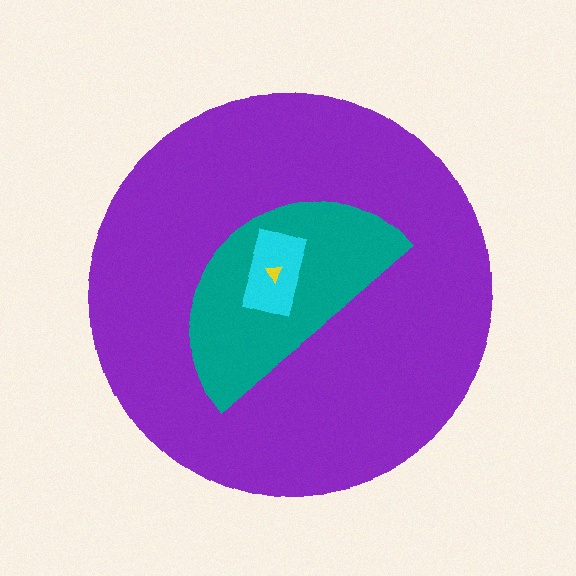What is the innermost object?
The yellow triangle.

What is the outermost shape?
The purple circle.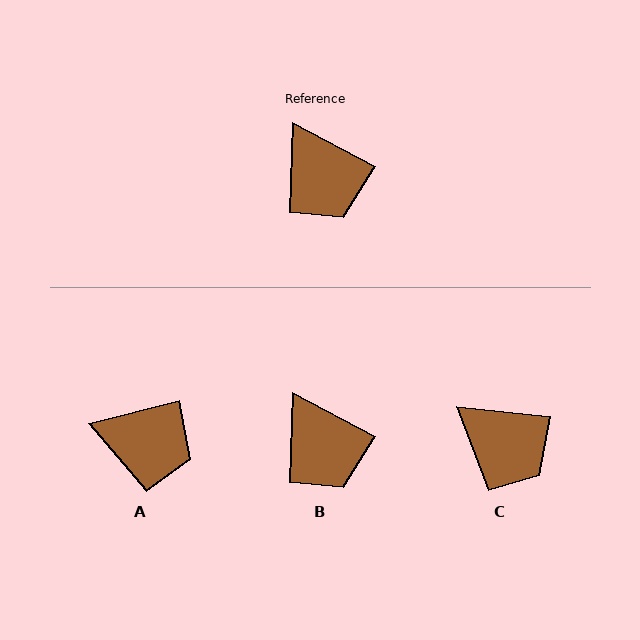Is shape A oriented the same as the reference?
No, it is off by about 42 degrees.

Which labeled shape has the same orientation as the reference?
B.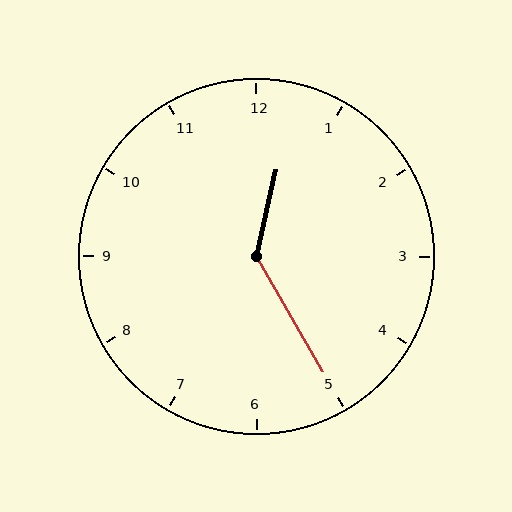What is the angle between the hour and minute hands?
Approximately 138 degrees.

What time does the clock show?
12:25.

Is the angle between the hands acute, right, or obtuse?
It is obtuse.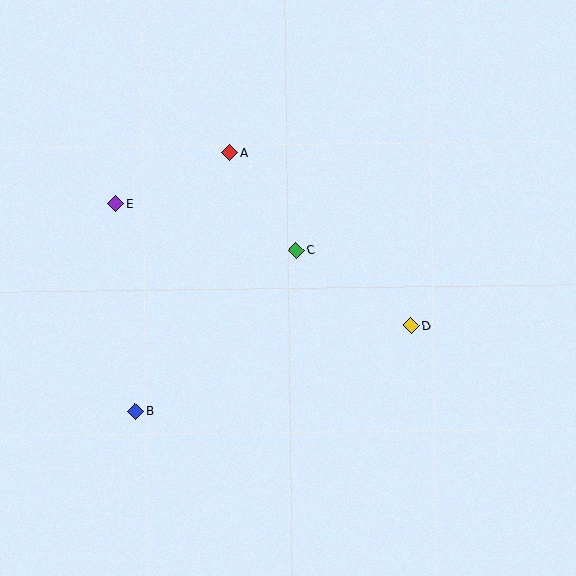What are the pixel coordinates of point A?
Point A is at (230, 153).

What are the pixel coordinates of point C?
Point C is at (296, 250).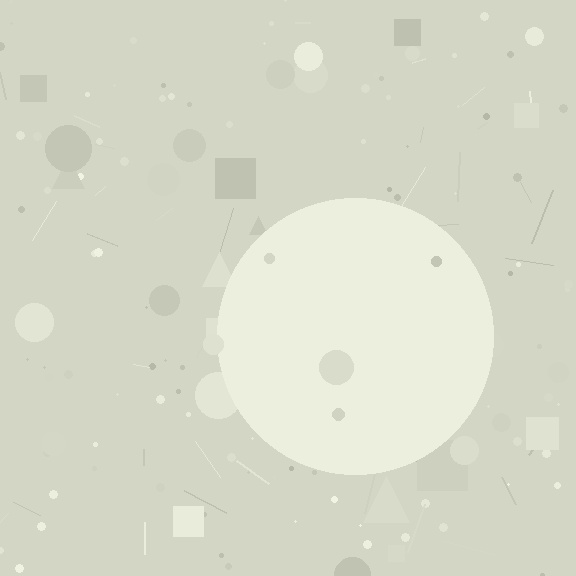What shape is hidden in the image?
A circle is hidden in the image.